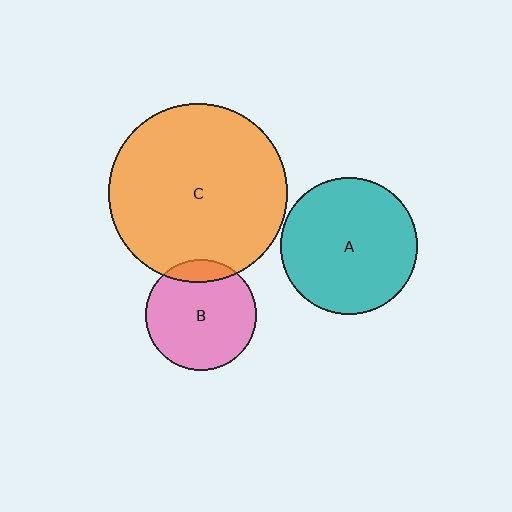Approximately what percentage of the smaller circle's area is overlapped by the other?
Approximately 10%.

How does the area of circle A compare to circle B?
Approximately 1.5 times.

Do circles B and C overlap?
Yes.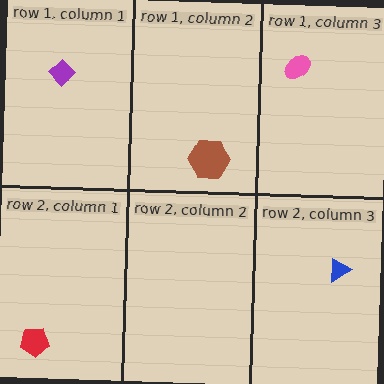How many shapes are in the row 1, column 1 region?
1.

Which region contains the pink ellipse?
The row 1, column 3 region.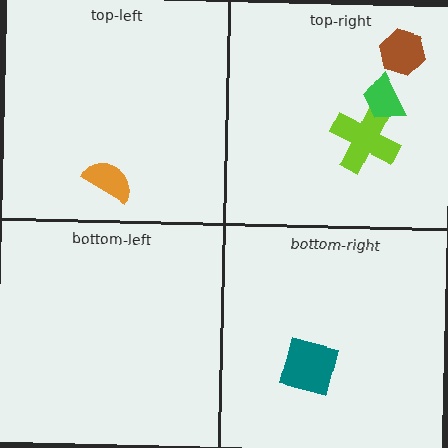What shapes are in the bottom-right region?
The teal square.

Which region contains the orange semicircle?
The top-left region.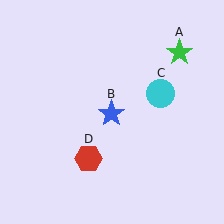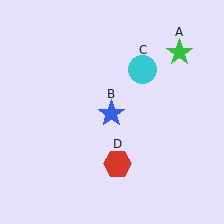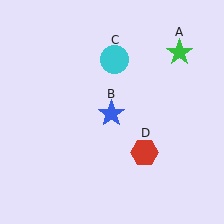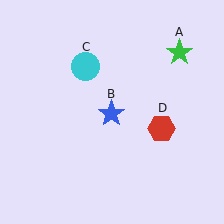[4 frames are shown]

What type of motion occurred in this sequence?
The cyan circle (object C), red hexagon (object D) rotated counterclockwise around the center of the scene.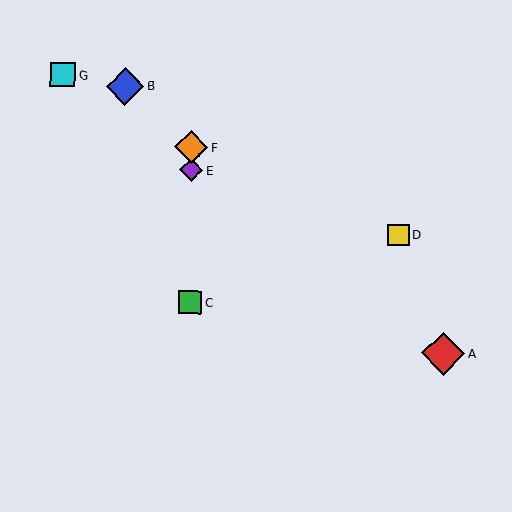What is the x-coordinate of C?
Object C is at x≈190.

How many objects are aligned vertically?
3 objects (C, E, F) are aligned vertically.